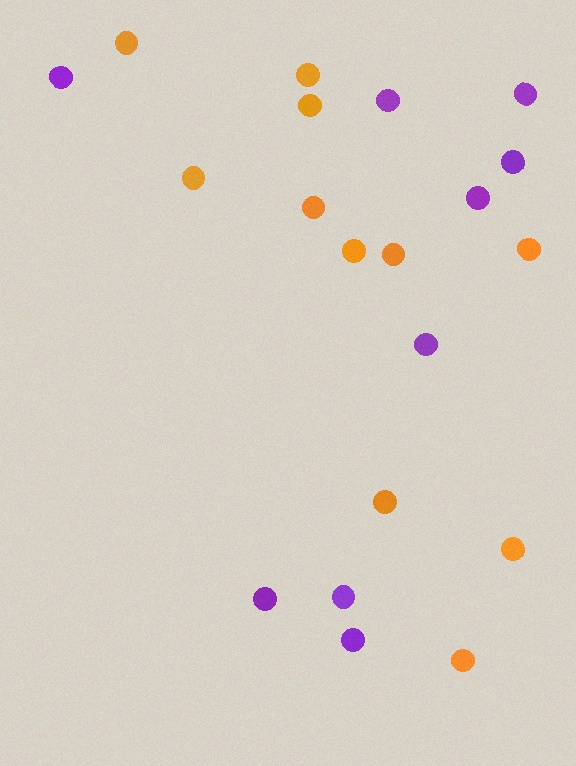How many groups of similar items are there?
There are 2 groups: one group of orange circles (11) and one group of purple circles (9).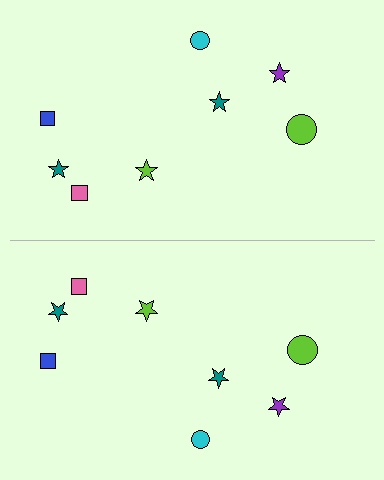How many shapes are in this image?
There are 16 shapes in this image.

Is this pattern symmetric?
Yes, this pattern has bilateral (reflection) symmetry.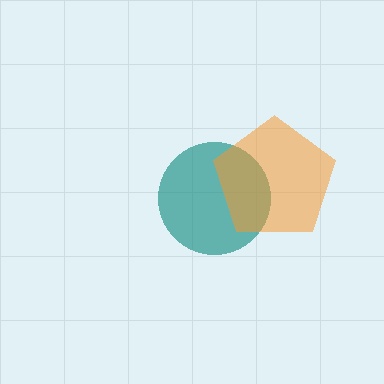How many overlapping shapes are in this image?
There are 2 overlapping shapes in the image.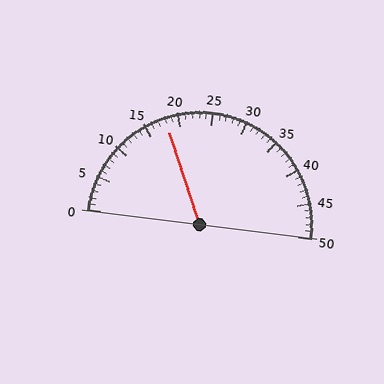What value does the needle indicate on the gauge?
The needle indicates approximately 18.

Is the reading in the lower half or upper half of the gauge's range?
The reading is in the lower half of the range (0 to 50).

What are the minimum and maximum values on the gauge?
The gauge ranges from 0 to 50.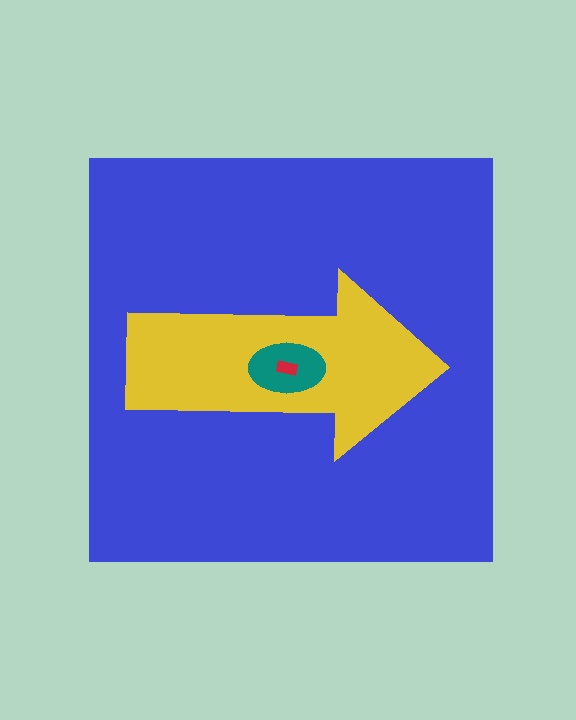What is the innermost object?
The red rectangle.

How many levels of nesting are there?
4.